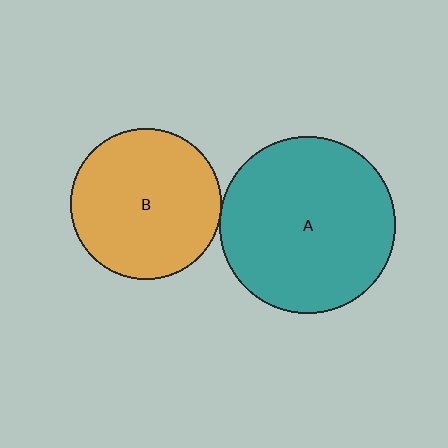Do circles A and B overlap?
Yes.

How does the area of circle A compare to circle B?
Approximately 1.4 times.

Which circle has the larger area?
Circle A (teal).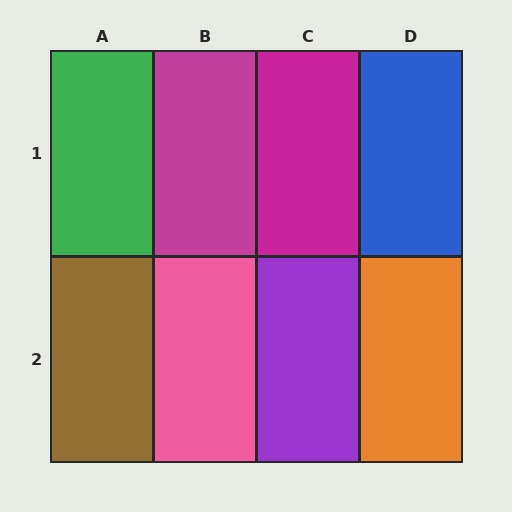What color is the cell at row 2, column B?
Pink.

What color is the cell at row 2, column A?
Brown.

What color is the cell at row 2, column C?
Purple.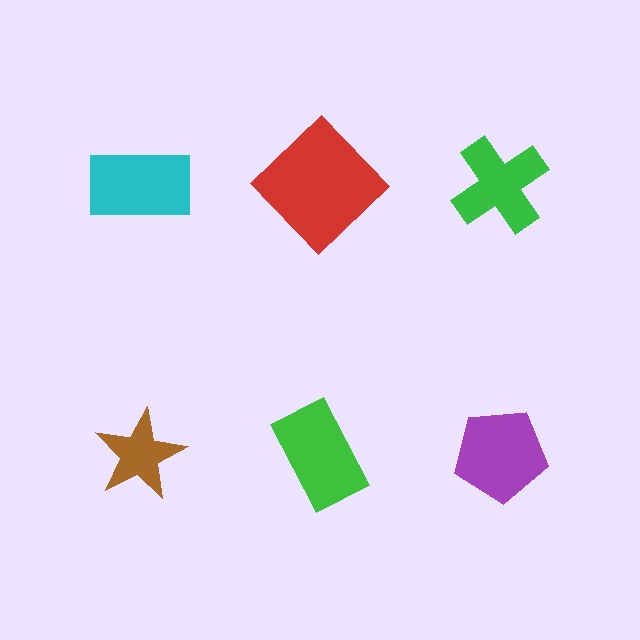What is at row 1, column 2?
A red diamond.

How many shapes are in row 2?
3 shapes.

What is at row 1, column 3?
A green cross.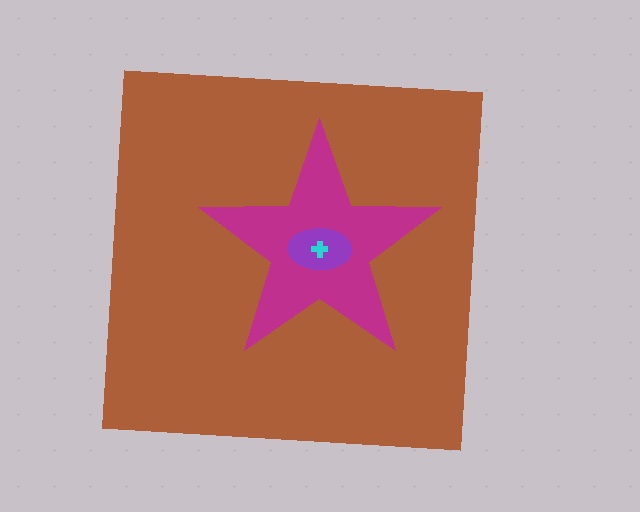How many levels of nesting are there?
4.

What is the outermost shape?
The brown square.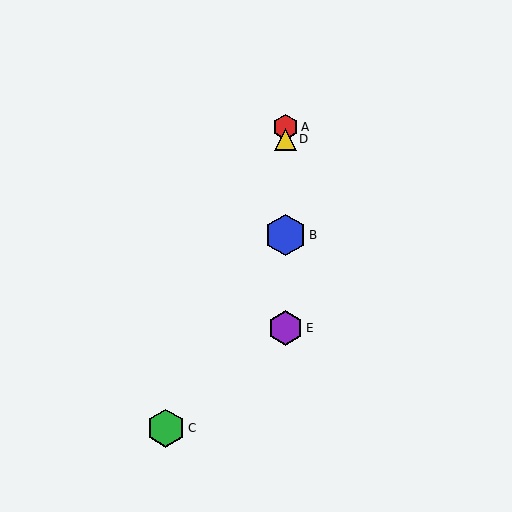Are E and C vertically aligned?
No, E is at x≈285 and C is at x≈166.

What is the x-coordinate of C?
Object C is at x≈166.